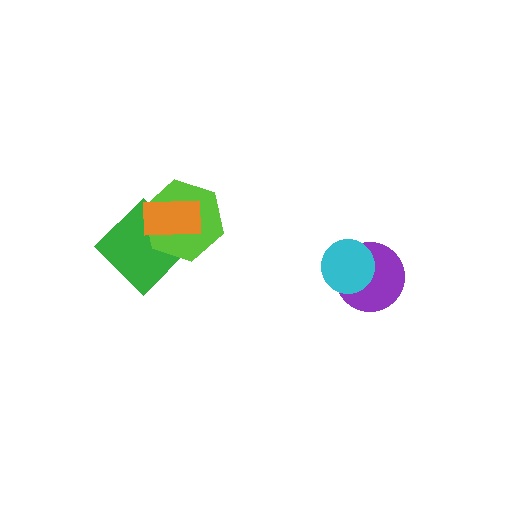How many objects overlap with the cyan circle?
1 object overlaps with the cyan circle.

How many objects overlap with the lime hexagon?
2 objects overlap with the lime hexagon.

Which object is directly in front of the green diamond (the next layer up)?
The lime hexagon is directly in front of the green diamond.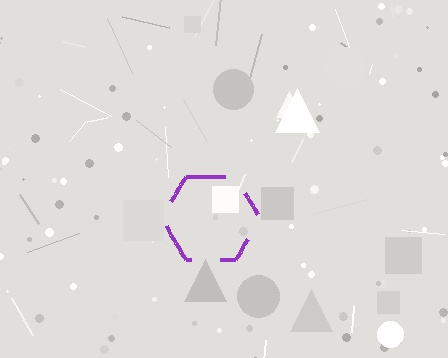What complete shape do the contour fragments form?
The contour fragments form a hexagon.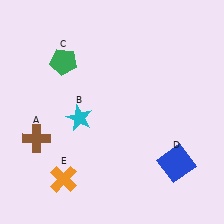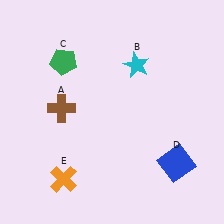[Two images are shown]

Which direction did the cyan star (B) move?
The cyan star (B) moved right.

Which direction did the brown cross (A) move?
The brown cross (A) moved up.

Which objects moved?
The objects that moved are: the brown cross (A), the cyan star (B).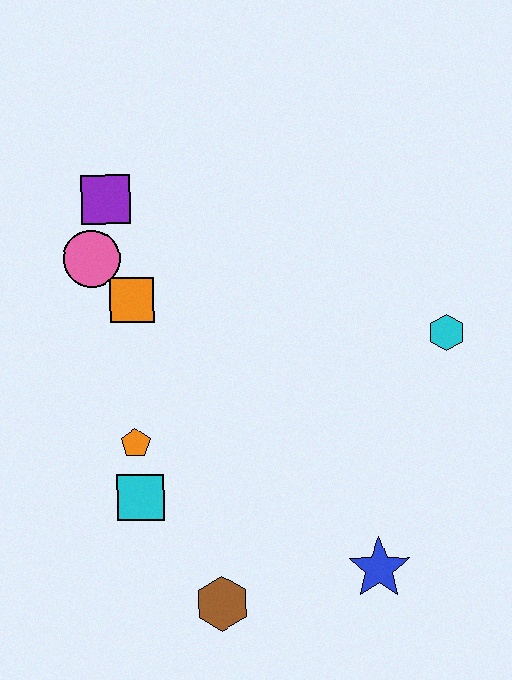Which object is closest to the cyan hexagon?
The blue star is closest to the cyan hexagon.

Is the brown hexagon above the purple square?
No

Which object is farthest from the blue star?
The purple square is farthest from the blue star.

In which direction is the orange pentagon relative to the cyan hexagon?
The orange pentagon is to the left of the cyan hexagon.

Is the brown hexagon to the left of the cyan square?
No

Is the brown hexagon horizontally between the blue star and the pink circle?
Yes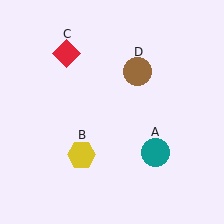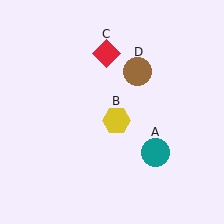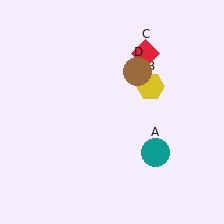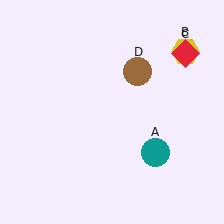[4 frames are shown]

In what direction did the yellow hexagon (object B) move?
The yellow hexagon (object B) moved up and to the right.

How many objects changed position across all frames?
2 objects changed position: yellow hexagon (object B), red diamond (object C).